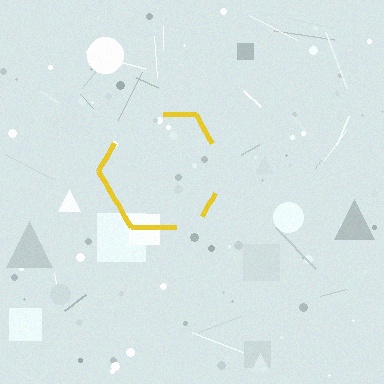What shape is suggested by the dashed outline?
The dashed outline suggests a hexagon.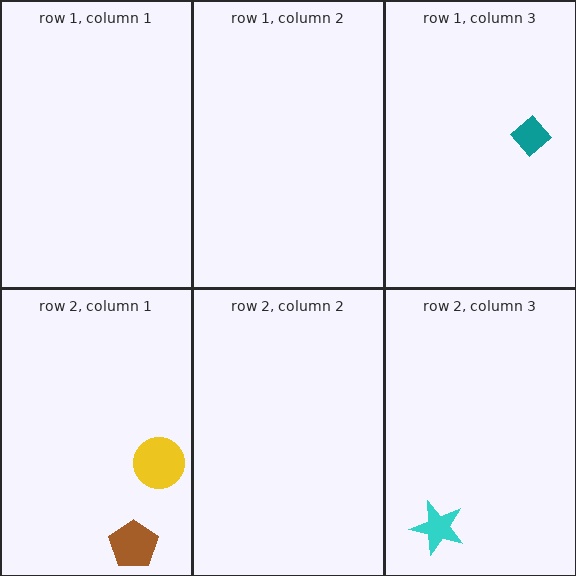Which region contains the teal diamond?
The row 1, column 3 region.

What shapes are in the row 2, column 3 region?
The cyan star.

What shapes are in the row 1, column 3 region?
The teal diamond.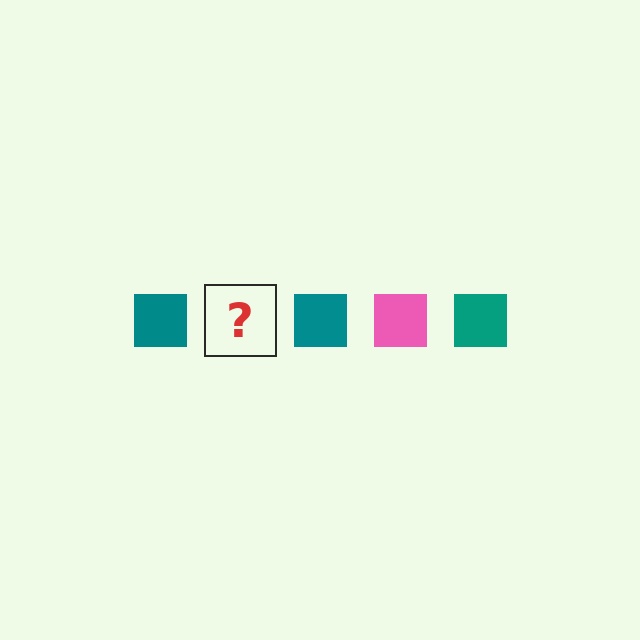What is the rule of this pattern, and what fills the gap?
The rule is that the pattern cycles through teal, pink squares. The gap should be filled with a pink square.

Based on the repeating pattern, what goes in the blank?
The blank should be a pink square.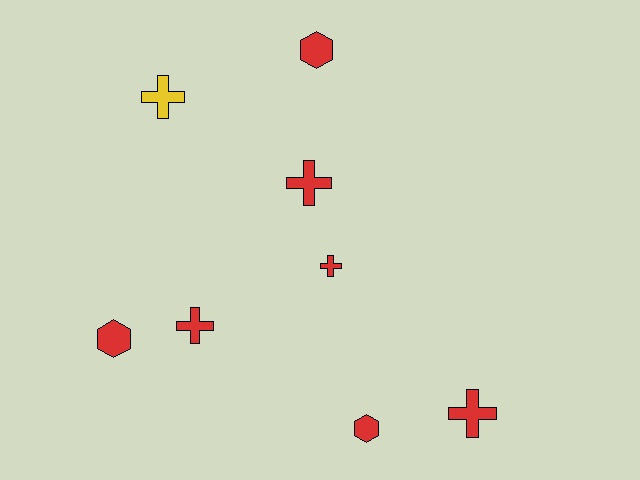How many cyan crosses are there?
There are no cyan crosses.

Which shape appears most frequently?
Cross, with 5 objects.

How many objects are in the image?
There are 8 objects.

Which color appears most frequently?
Red, with 7 objects.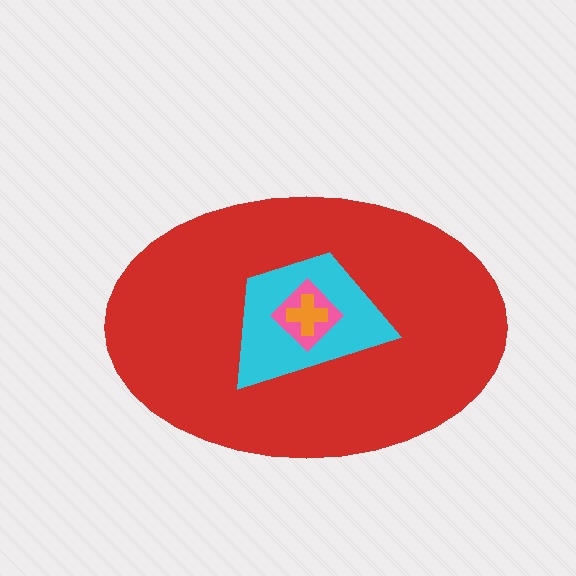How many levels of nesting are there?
4.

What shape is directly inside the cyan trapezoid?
The pink diamond.